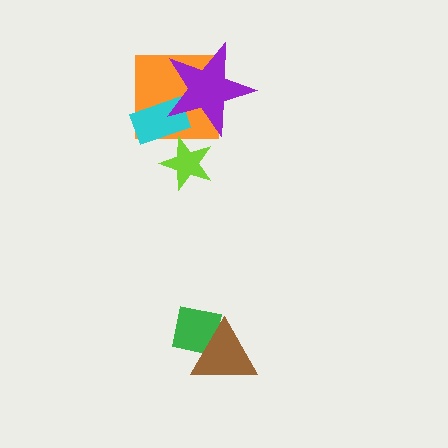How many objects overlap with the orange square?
2 objects overlap with the orange square.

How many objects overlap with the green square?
1 object overlaps with the green square.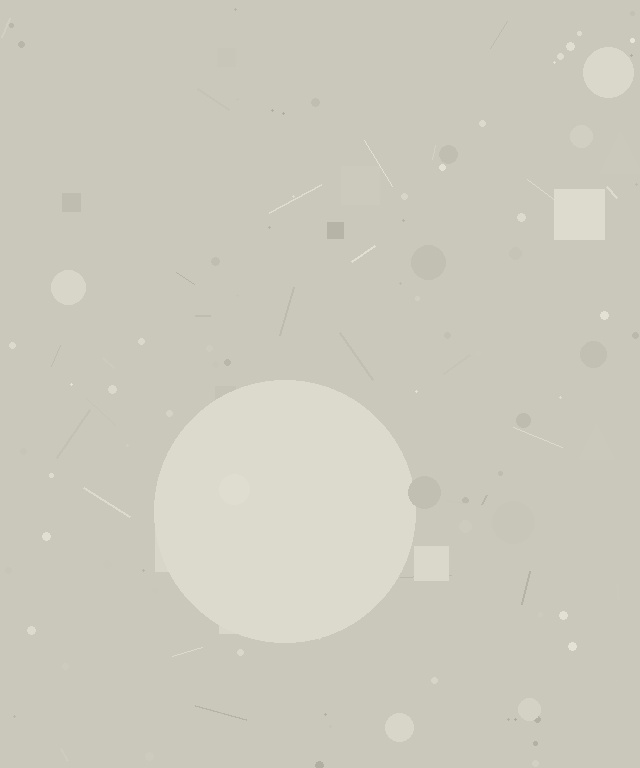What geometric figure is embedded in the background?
A circle is embedded in the background.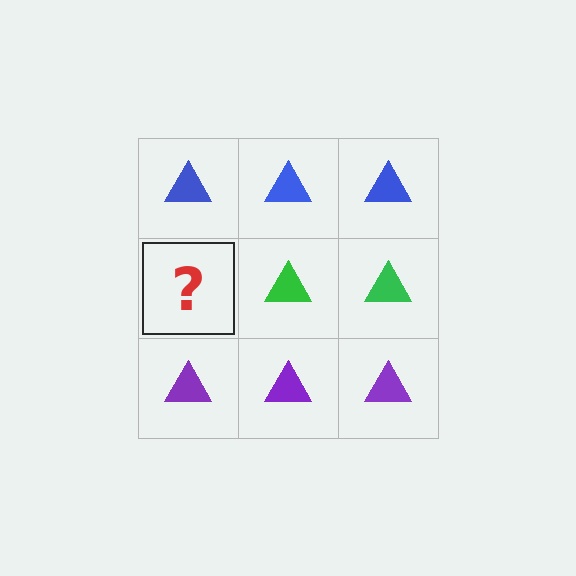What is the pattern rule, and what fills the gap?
The rule is that each row has a consistent color. The gap should be filled with a green triangle.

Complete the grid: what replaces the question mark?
The question mark should be replaced with a green triangle.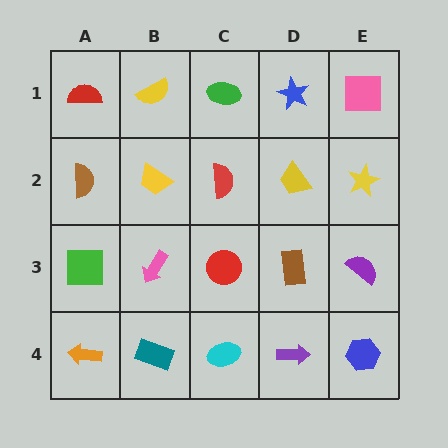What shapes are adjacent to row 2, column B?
A yellow semicircle (row 1, column B), a pink arrow (row 3, column B), a brown semicircle (row 2, column A), a red semicircle (row 2, column C).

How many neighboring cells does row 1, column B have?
3.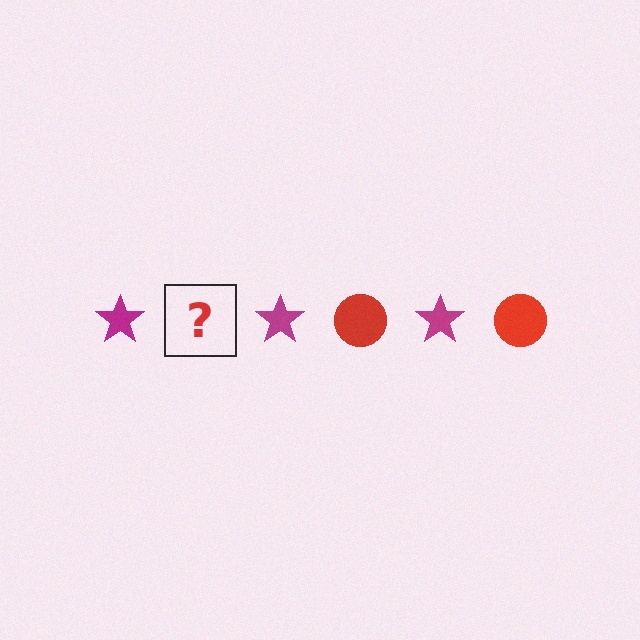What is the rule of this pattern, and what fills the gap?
The rule is that the pattern alternates between magenta star and red circle. The gap should be filled with a red circle.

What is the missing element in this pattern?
The missing element is a red circle.